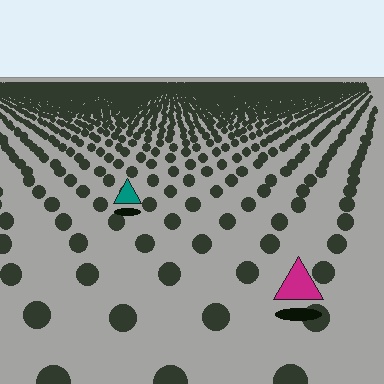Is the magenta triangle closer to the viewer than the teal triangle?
Yes. The magenta triangle is closer — you can tell from the texture gradient: the ground texture is coarser near it.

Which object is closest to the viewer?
The magenta triangle is closest. The texture marks near it are larger and more spread out.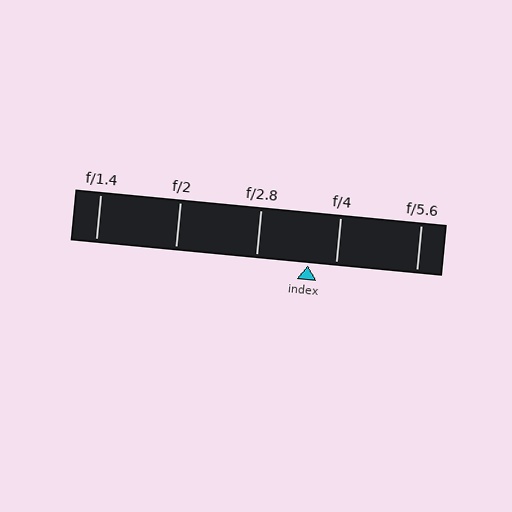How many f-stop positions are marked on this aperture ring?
There are 5 f-stop positions marked.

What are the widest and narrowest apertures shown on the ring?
The widest aperture shown is f/1.4 and the narrowest is f/5.6.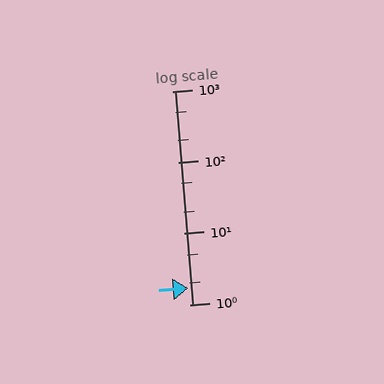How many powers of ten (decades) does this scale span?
The scale spans 3 decades, from 1 to 1000.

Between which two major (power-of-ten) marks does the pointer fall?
The pointer is between 1 and 10.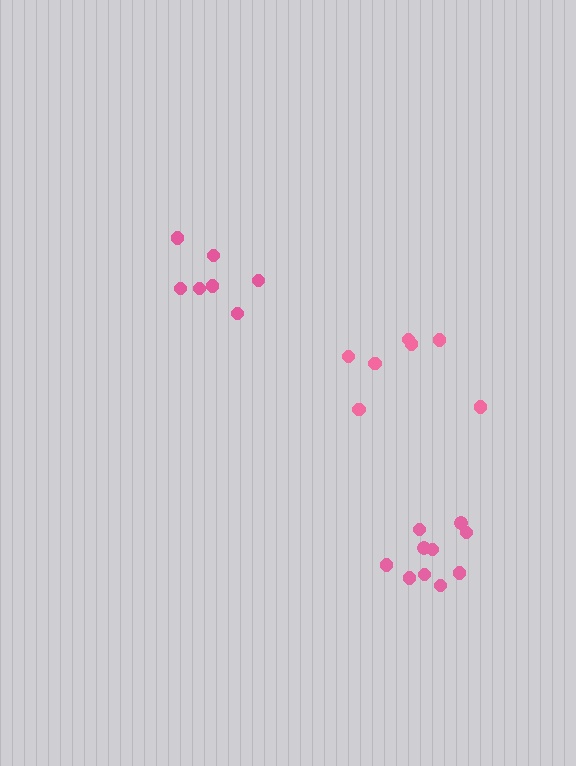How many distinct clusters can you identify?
There are 3 distinct clusters.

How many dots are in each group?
Group 1: 10 dots, Group 2: 7 dots, Group 3: 7 dots (24 total).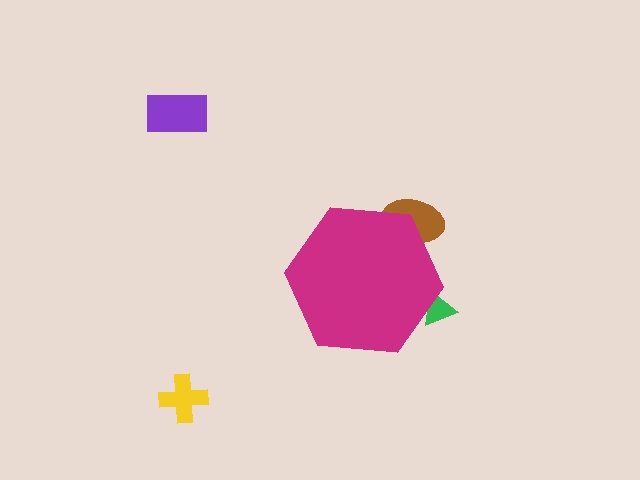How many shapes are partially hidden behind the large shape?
2 shapes are partially hidden.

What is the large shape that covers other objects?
A magenta hexagon.